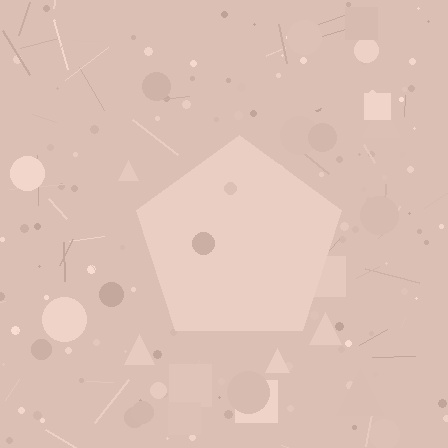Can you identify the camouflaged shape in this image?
The camouflaged shape is a pentagon.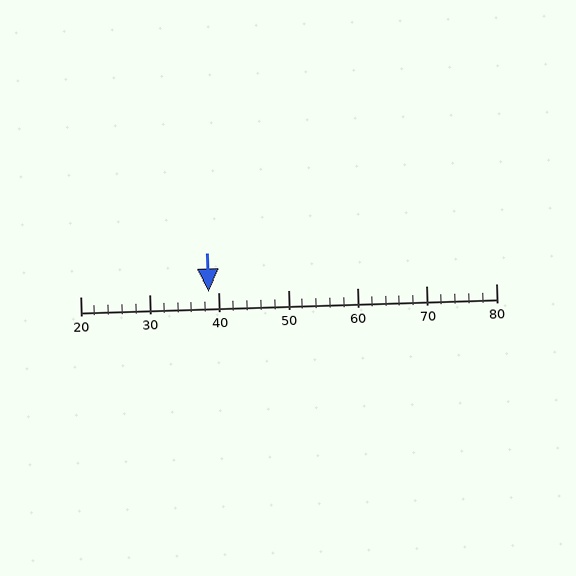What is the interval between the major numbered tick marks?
The major tick marks are spaced 10 units apart.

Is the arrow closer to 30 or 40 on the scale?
The arrow is closer to 40.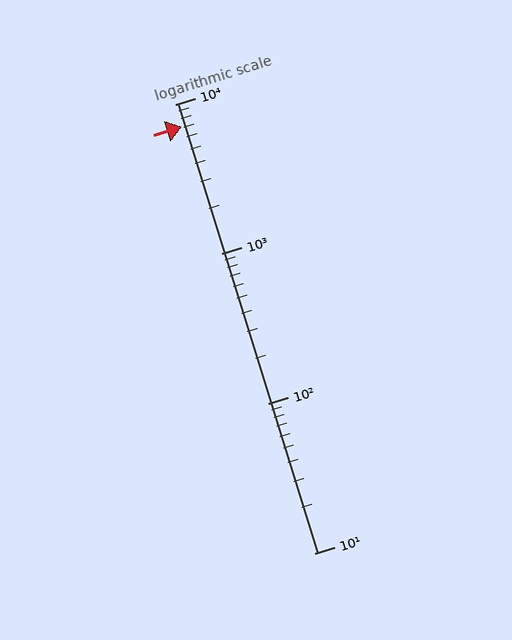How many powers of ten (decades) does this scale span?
The scale spans 3 decades, from 10 to 10000.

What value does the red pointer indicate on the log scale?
The pointer indicates approximately 7100.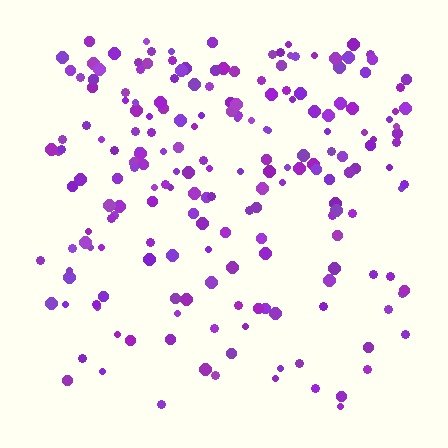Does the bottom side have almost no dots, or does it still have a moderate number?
Still a moderate number, just noticeably fewer than the top.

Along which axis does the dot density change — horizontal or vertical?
Vertical.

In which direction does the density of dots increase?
From bottom to top, with the top side densest.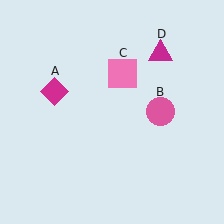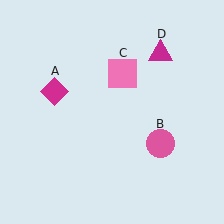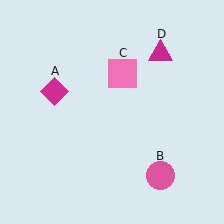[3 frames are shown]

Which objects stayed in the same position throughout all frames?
Magenta diamond (object A) and pink square (object C) and magenta triangle (object D) remained stationary.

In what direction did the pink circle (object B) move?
The pink circle (object B) moved down.